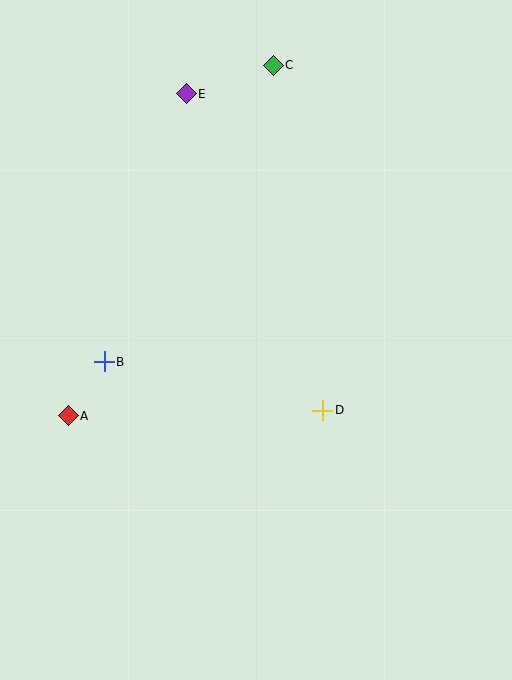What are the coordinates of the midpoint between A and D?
The midpoint between A and D is at (195, 413).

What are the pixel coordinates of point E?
Point E is at (186, 94).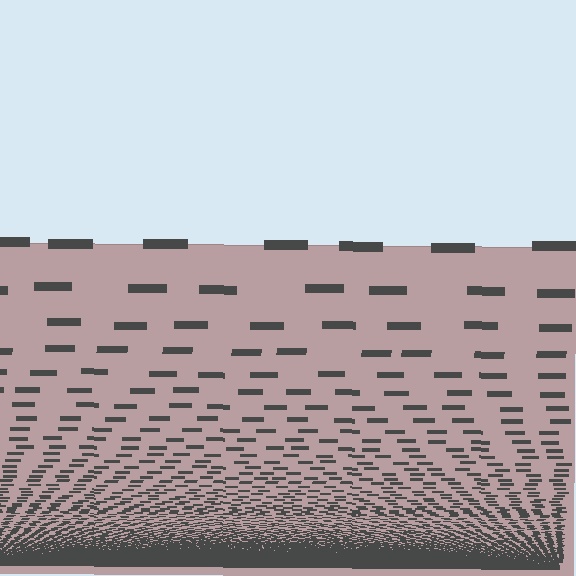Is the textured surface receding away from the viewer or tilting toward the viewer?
The surface appears to tilt toward the viewer. Texture elements get larger and sparser toward the top.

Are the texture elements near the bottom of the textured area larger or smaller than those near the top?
Smaller. The gradient is inverted — elements near the bottom are smaller and denser.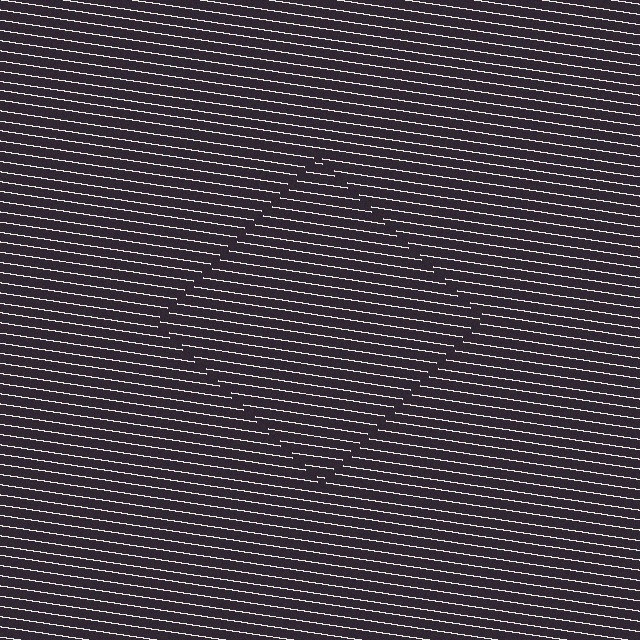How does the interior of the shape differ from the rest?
The interior of the shape contains the same grating, shifted by half a period — the contour is defined by the phase discontinuity where line-ends from the inner and outer gratings abut.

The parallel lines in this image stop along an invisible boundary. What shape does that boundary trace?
An illusory square. The interior of the shape contains the same grating, shifted by half a period — the contour is defined by the phase discontinuity where line-ends from the inner and outer gratings abut.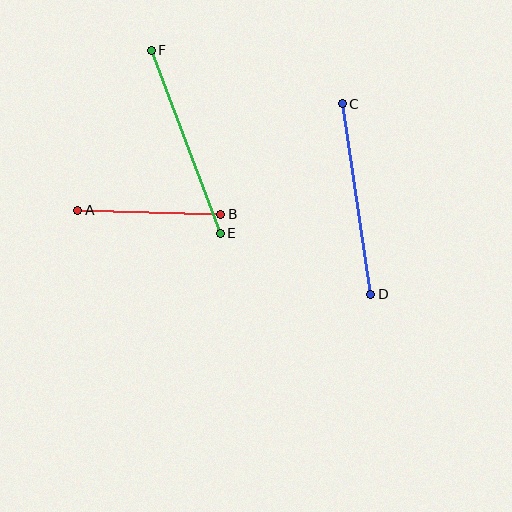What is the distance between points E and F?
The distance is approximately 196 pixels.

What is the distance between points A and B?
The distance is approximately 143 pixels.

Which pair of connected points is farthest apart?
Points E and F are farthest apart.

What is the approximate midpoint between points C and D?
The midpoint is at approximately (356, 199) pixels.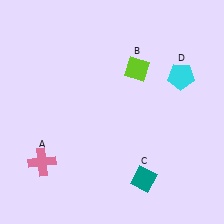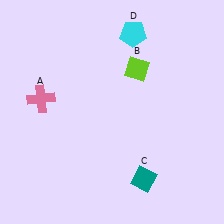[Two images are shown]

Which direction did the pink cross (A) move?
The pink cross (A) moved up.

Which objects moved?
The objects that moved are: the pink cross (A), the cyan pentagon (D).